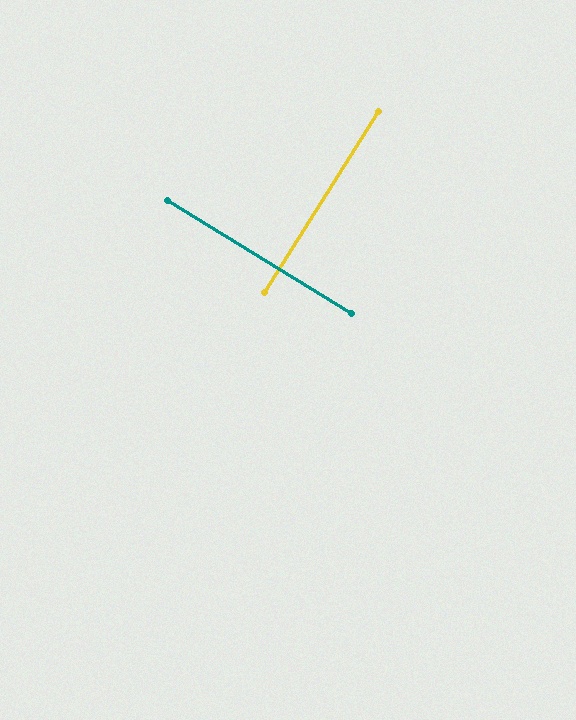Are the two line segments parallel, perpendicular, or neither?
Perpendicular — they meet at approximately 89°.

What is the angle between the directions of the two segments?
Approximately 89 degrees.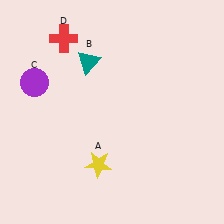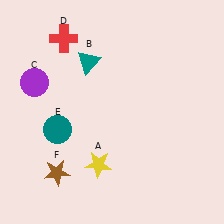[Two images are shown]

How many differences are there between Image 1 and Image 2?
There are 2 differences between the two images.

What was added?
A teal circle (E), a brown star (F) were added in Image 2.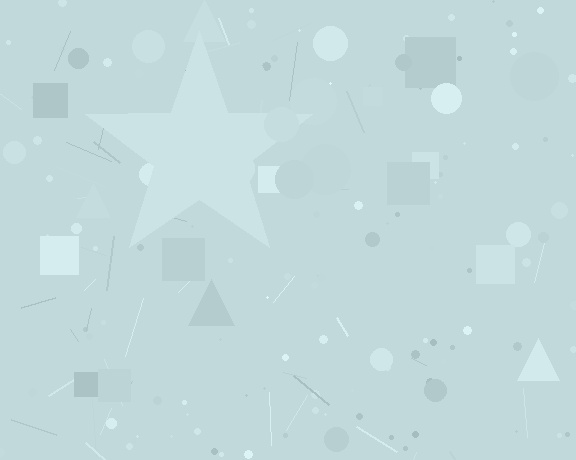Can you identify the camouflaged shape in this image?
The camouflaged shape is a star.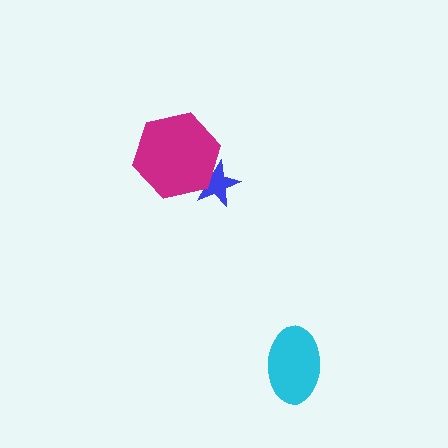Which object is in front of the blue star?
The magenta hexagon is in front of the blue star.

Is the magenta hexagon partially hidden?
No, no other shape covers it.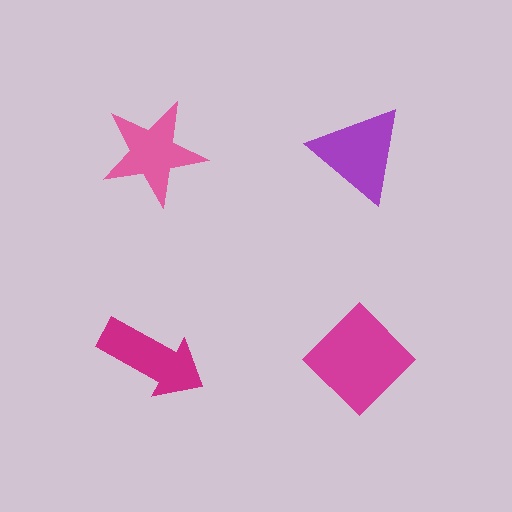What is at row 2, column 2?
A magenta diamond.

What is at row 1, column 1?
A pink star.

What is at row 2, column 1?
A magenta arrow.